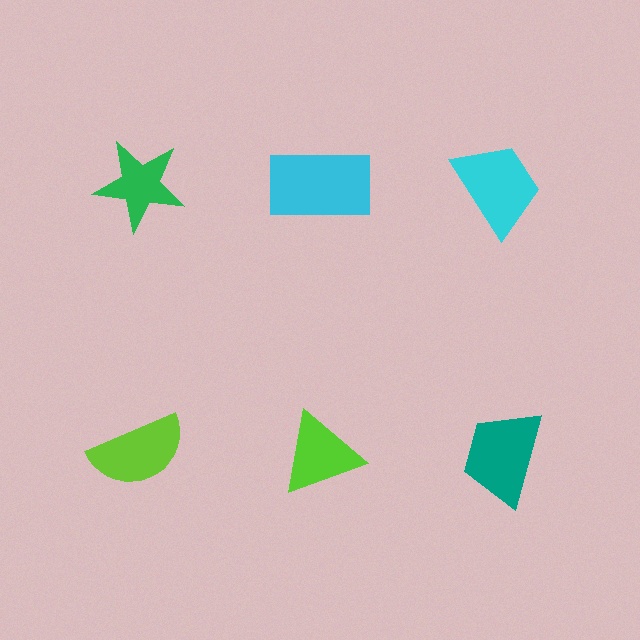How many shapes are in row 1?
3 shapes.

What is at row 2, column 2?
A lime triangle.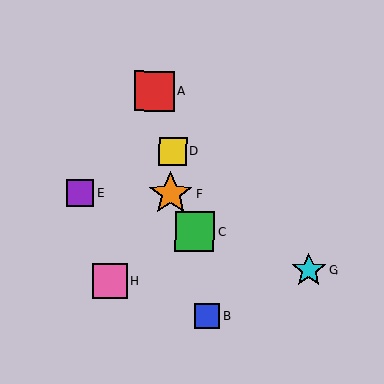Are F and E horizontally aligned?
Yes, both are at y≈194.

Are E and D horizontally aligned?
No, E is at y≈193 and D is at y≈151.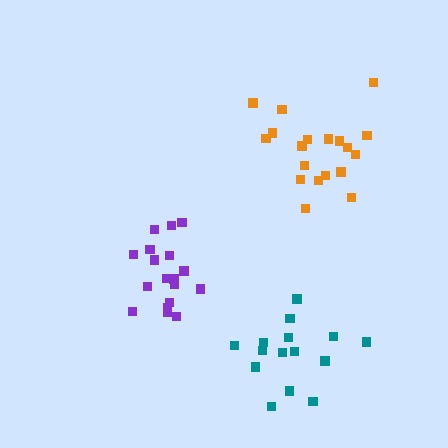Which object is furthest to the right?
The orange cluster is rightmost.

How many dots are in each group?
Group 1: 18 dots, Group 2: 15 dots, Group 3: 19 dots (52 total).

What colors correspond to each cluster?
The clusters are colored: purple, teal, orange.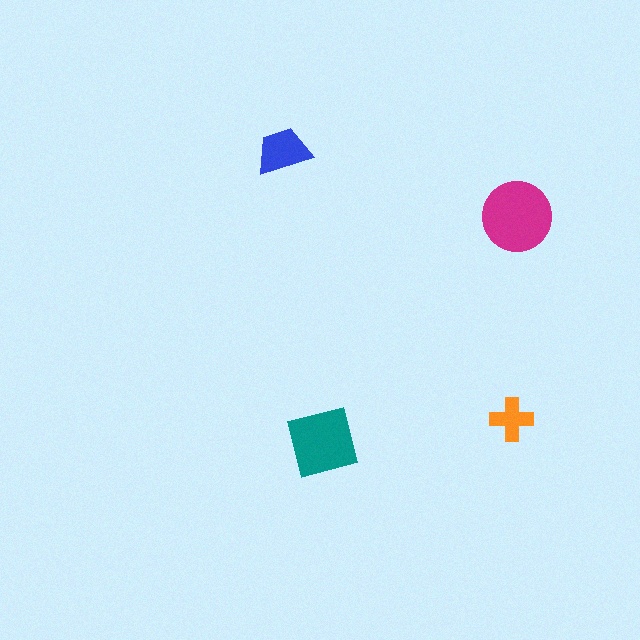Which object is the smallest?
The orange cross.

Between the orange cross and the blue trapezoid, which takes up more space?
The blue trapezoid.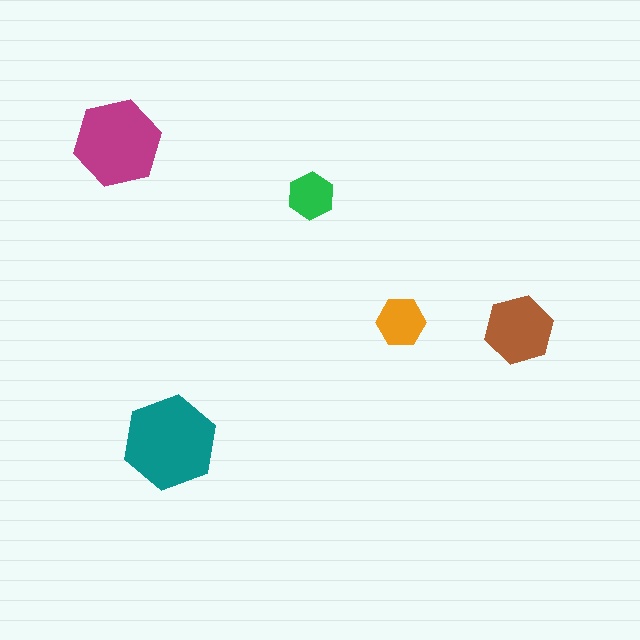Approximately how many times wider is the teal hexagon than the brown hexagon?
About 1.5 times wider.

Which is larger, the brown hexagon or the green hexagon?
The brown one.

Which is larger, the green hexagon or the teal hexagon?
The teal one.